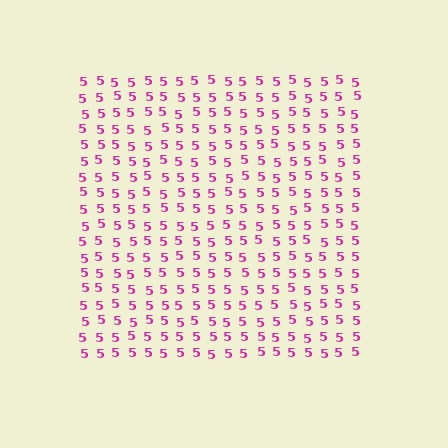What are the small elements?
The small elements are digit 5's.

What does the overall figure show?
The overall figure shows a square.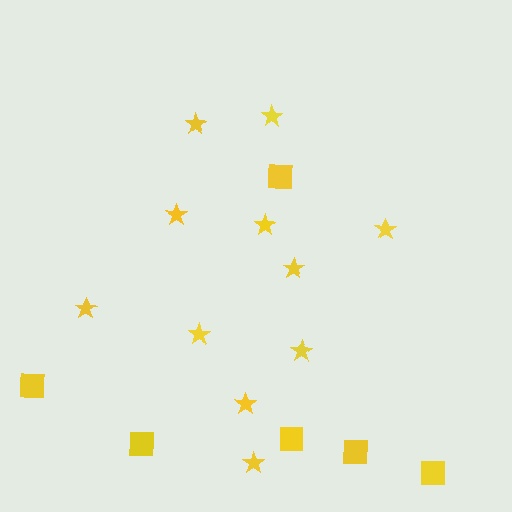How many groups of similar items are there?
There are 2 groups: one group of squares (6) and one group of stars (11).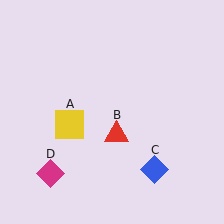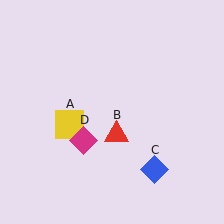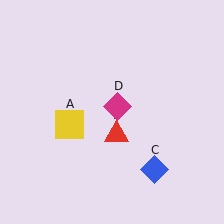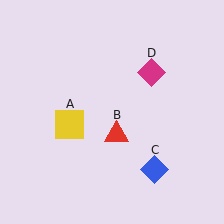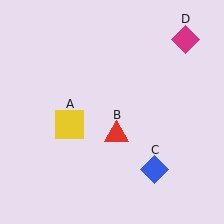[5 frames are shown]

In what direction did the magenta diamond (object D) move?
The magenta diamond (object D) moved up and to the right.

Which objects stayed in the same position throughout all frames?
Yellow square (object A) and red triangle (object B) and blue diamond (object C) remained stationary.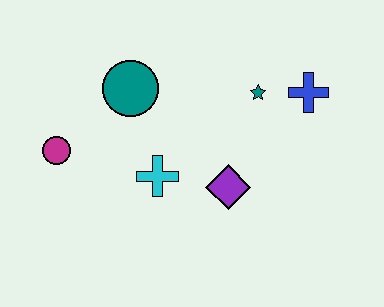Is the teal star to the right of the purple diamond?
Yes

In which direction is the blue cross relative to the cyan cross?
The blue cross is to the right of the cyan cross.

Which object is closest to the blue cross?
The teal star is closest to the blue cross.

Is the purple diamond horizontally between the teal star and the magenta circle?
Yes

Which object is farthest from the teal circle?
The blue cross is farthest from the teal circle.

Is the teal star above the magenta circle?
Yes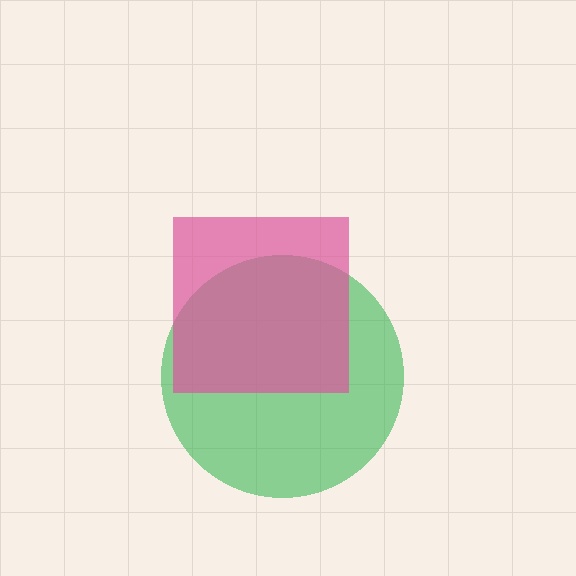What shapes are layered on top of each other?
The layered shapes are: a green circle, a pink square.